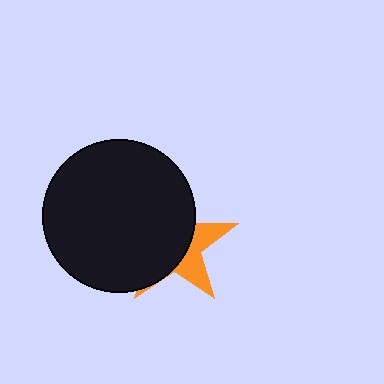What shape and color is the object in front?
The object in front is a black circle.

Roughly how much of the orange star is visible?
A small part of it is visible (roughly 33%).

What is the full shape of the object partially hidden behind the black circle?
The partially hidden object is an orange star.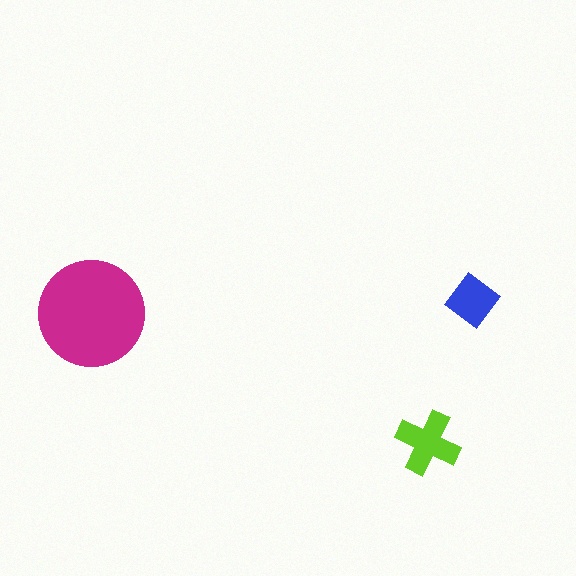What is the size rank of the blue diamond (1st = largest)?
3rd.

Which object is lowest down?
The lime cross is bottommost.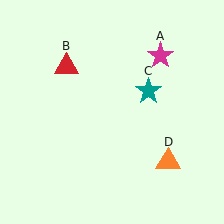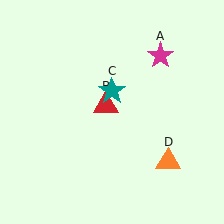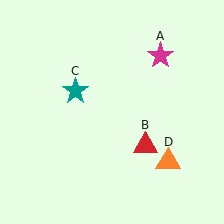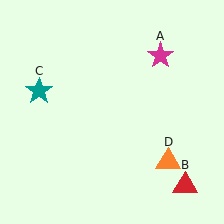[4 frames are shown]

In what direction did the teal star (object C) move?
The teal star (object C) moved left.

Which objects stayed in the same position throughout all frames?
Magenta star (object A) and orange triangle (object D) remained stationary.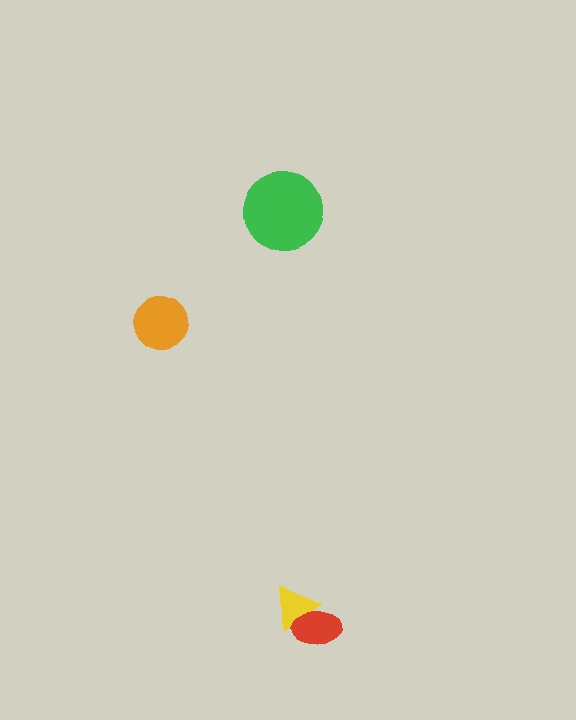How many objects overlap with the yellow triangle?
1 object overlaps with the yellow triangle.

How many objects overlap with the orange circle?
0 objects overlap with the orange circle.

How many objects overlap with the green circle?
0 objects overlap with the green circle.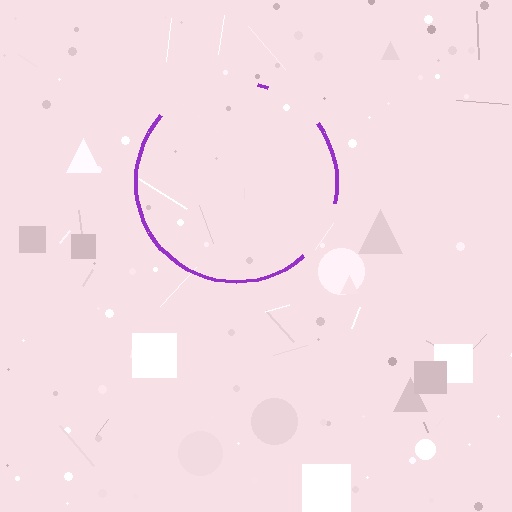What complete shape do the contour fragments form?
The contour fragments form a circle.